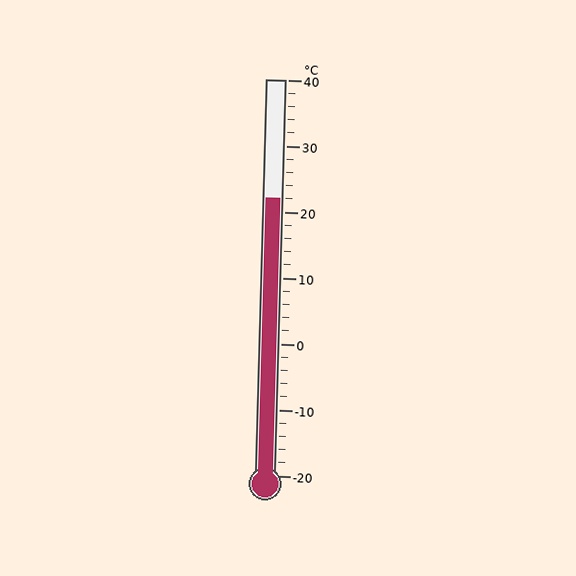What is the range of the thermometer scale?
The thermometer scale ranges from -20°C to 40°C.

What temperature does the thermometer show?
The thermometer shows approximately 22°C.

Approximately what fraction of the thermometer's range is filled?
The thermometer is filled to approximately 70% of its range.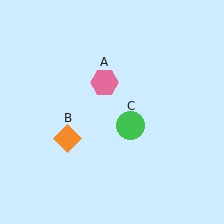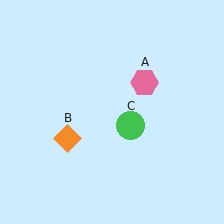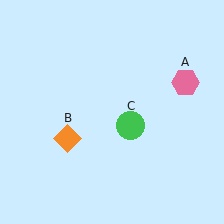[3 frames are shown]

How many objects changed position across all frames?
1 object changed position: pink hexagon (object A).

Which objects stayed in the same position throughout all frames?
Orange diamond (object B) and green circle (object C) remained stationary.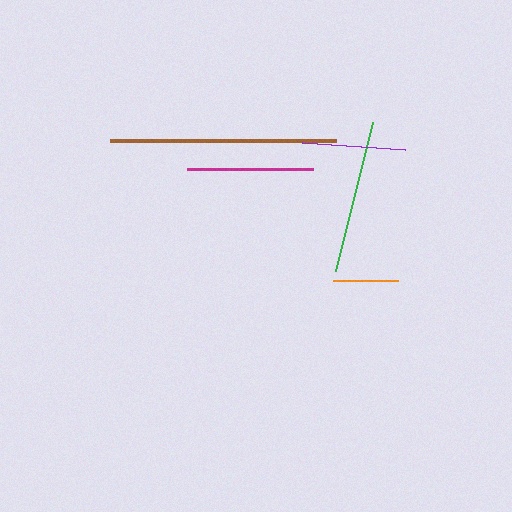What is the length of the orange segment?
The orange segment is approximately 65 pixels long.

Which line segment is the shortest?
The orange line is the shortest at approximately 65 pixels.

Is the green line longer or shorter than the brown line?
The brown line is longer than the green line.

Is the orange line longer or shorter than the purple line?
The purple line is longer than the orange line.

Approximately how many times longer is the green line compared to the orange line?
The green line is approximately 2.4 times the length of the orange line.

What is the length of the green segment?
The green segment is approximately 154 pixels long.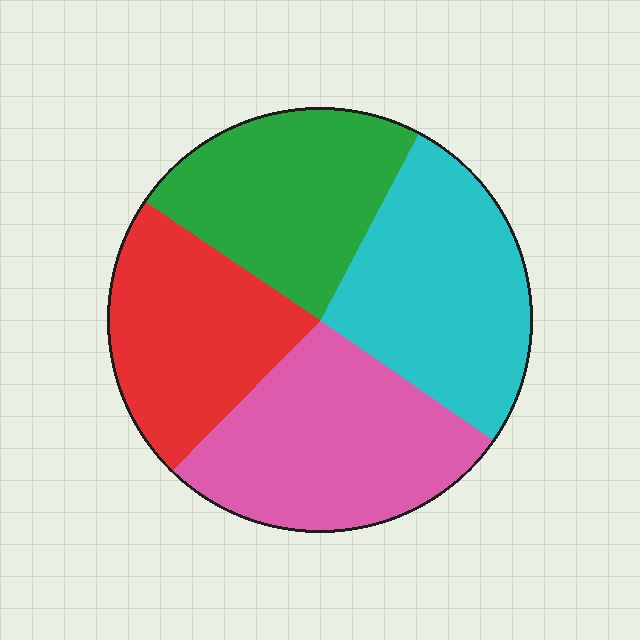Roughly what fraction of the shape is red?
Red takes up about one fifth (1/5) of the shape.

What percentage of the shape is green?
Green takes up about one quarter (1/4) of the shape.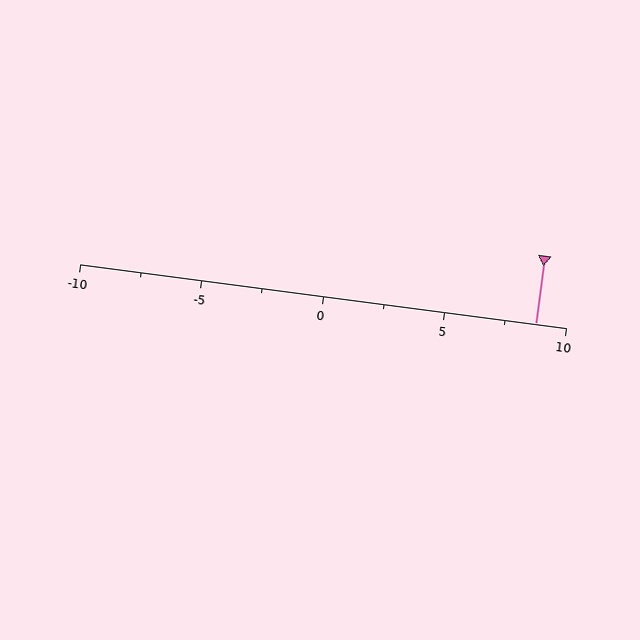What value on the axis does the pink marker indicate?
The marker indicates approximately 8.8.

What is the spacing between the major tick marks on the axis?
The major ticks are spaced 5 apart.